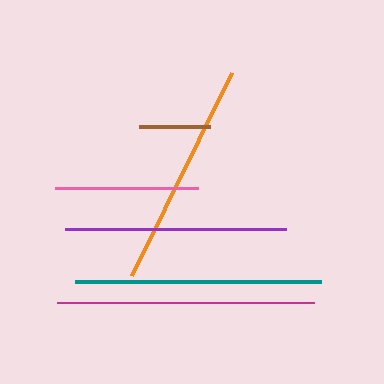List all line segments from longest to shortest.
From longest to shortest: magenta, teal, orange, purple, pink, brown.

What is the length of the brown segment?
The brown segment is approximately 70 pixels long.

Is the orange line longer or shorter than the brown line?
The orange line is longer than the brown line.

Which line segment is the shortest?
The brown line is the shortest at approximately 70 pixels.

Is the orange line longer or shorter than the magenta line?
The magenta line is longer than the orange line.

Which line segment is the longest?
The magenta line is the longest at approximately 257 pixels.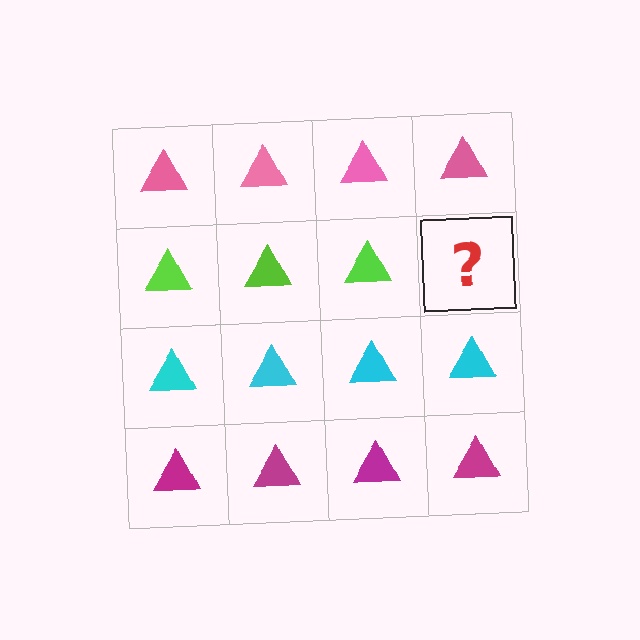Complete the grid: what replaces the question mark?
The question mark should be replaced with a lime triangle.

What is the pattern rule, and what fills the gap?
The rule is that each row has a consistent color. The gap should be filled with a lime triangle.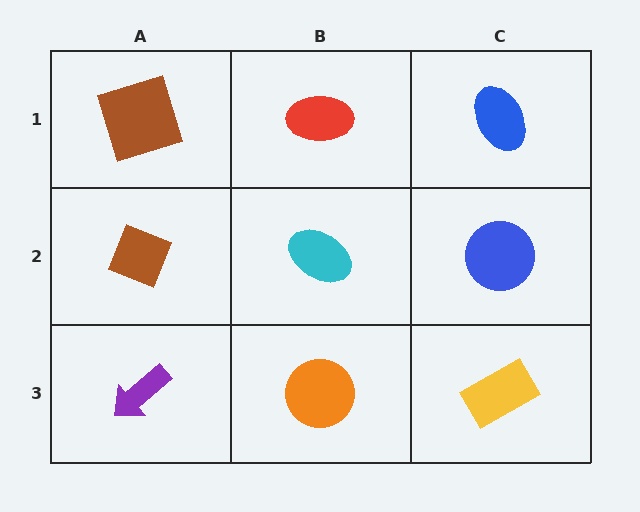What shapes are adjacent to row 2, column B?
A red ellipse (row 1, column B), an orange circle (row 3, column B), a brown diamond (row 2, column A), a blue circle (row 2, column C).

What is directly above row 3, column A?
A brown diamond.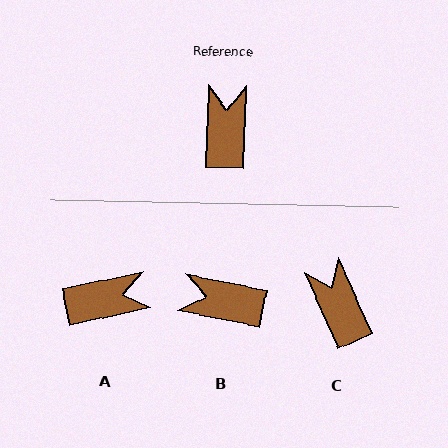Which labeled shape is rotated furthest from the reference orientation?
B, about 80 degrees away.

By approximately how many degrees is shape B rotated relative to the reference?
Approximately 80 degrees counter-clockwise.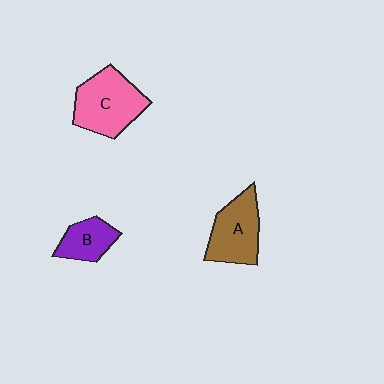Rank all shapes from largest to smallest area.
From largest to smallest: C (pink), A (brown), B (purple).